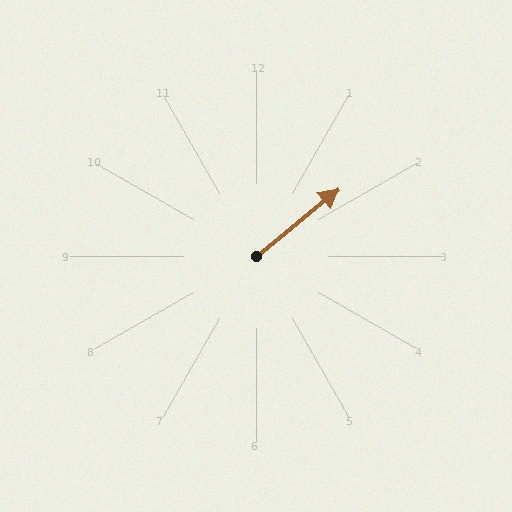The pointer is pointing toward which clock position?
Roughly 2 o'clock.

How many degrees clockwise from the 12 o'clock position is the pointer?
Approximately 51 degrees.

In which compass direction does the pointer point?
Northeast.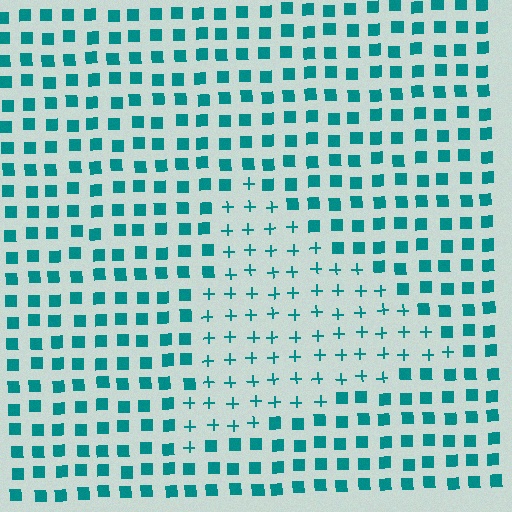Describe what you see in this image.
The image is filled with small teal elements arranged in a uniform grid. A triangle-shaped region contains plus signs, while the surrounding area contains squares. The boundary is defined purely by the change in element shape.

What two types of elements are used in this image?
The image uses plus signs inside the triangle region and squares outside it.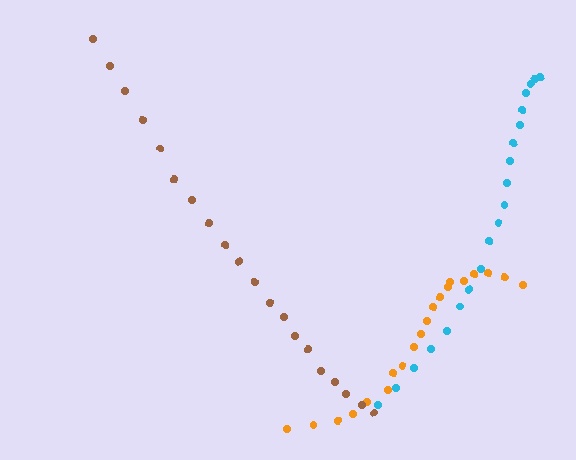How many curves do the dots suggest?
There are 3 distinct paths.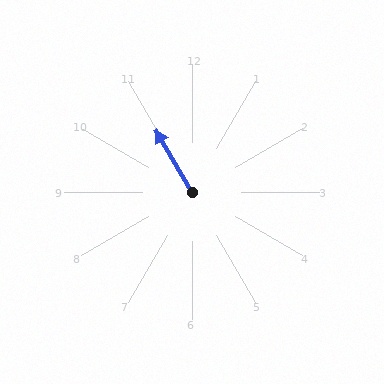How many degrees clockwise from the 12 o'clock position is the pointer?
Approximately 330 degrees.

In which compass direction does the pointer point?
Northwest.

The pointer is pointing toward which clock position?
Roughly 11 o'clock.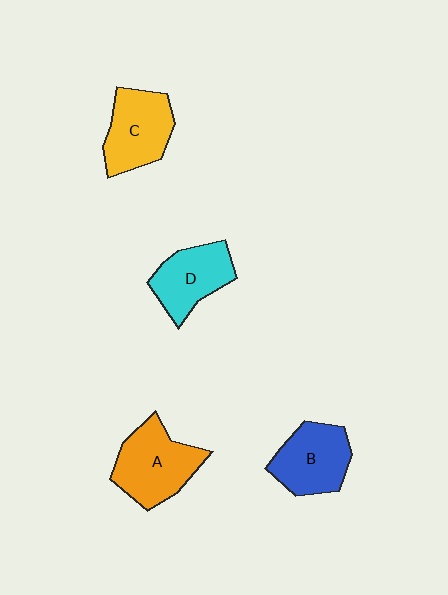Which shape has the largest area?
Shape A (orange).